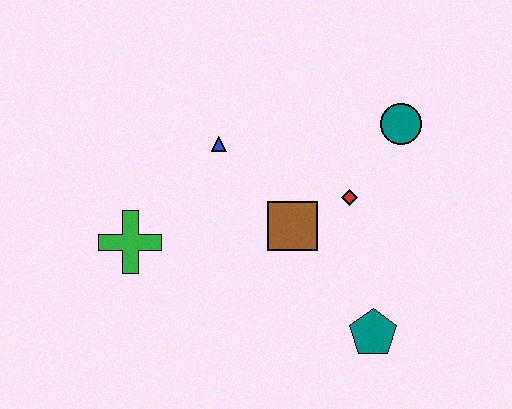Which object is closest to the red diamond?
The brown square is closest to the red diamond.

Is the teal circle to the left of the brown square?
No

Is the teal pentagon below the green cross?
Yes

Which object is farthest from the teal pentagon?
The green cross is farthest from the teal pentagon.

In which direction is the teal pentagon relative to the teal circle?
The teal pentagon is below the teal circle.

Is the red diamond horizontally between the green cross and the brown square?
No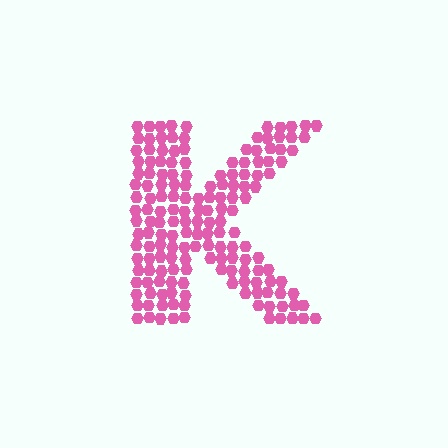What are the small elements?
The small elements are hexagons.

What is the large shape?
The large shape is the letter K.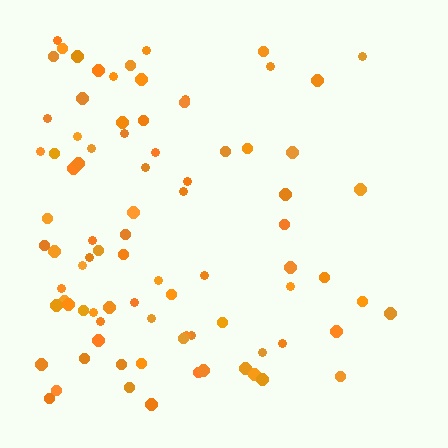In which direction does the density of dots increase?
From right to left, with the left side densest.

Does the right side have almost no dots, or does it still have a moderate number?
Still a moderate number, just noticeably fewer than the left.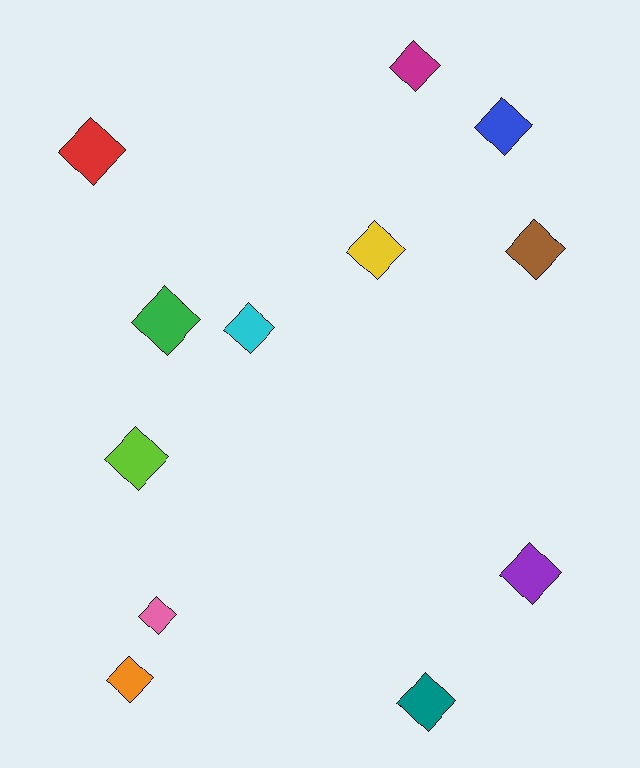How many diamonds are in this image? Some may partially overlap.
There are 12 diamonds.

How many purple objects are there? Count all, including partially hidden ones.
There is 1 purple object.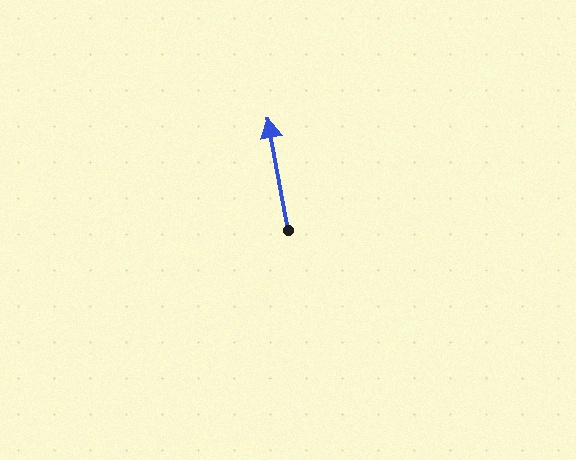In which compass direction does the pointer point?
North.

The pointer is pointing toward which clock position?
Roughly 12 o'clock.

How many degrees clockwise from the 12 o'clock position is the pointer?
Approximately 350 degrees.